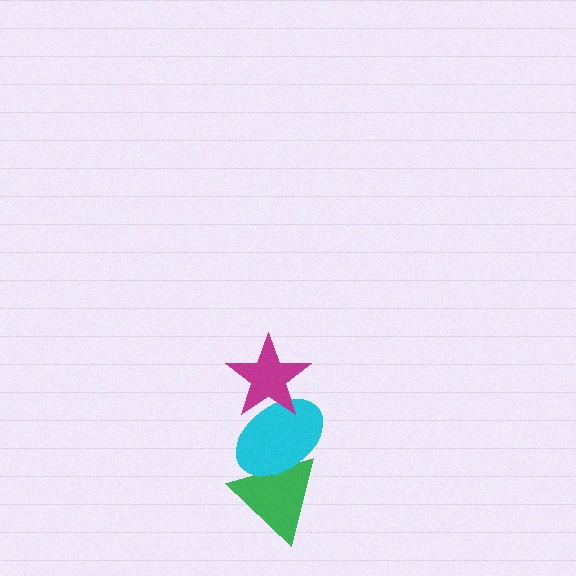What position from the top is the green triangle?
The green triangle is 3rd from the top.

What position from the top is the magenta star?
The magenta star is 1st from the top.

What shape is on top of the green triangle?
The cyan ellipse is on top of the green triangle.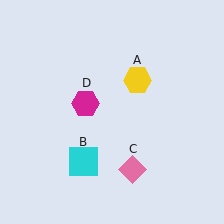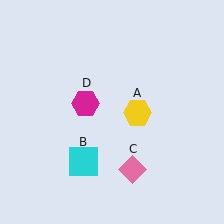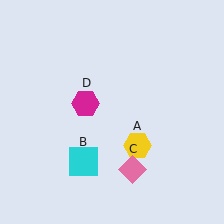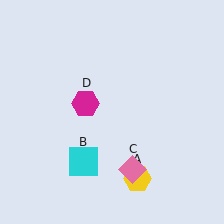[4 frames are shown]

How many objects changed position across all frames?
1 object changed position: yellow hexagon (object A).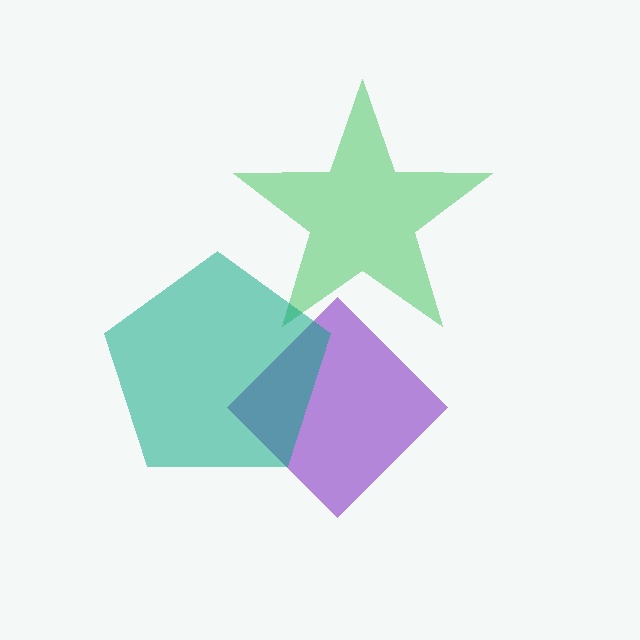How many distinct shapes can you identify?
There are 3 distinct shapes: a green star, a purple diamond, a teal pentagon.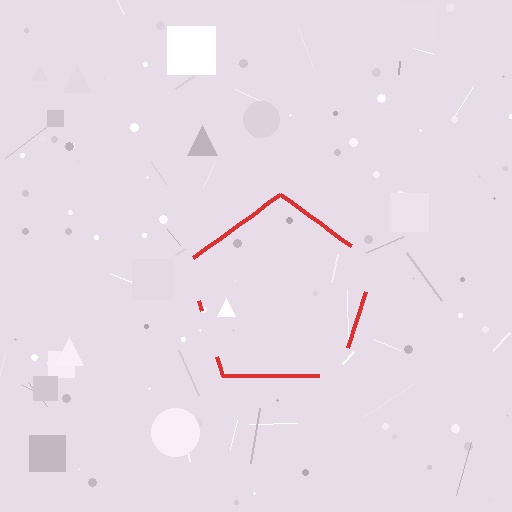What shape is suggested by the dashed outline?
The dashed outline suggests a pentagon.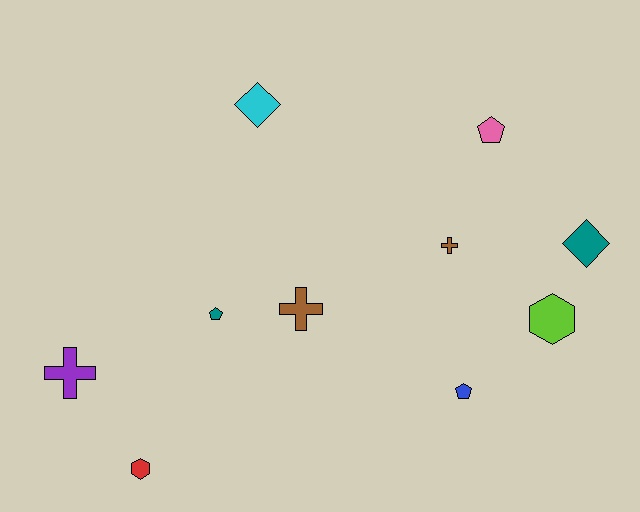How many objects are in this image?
There are 10 objects.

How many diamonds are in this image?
There are 2 diamonds.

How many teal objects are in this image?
There are 2 teal objects.